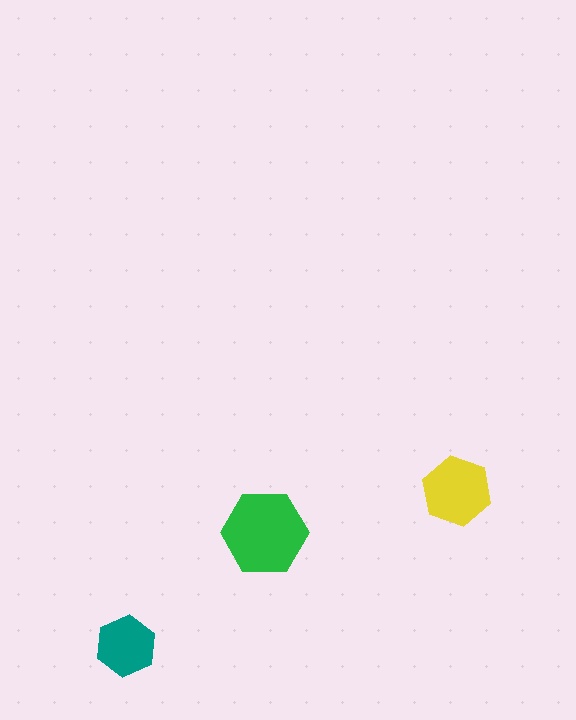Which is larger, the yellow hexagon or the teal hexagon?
The yellow one.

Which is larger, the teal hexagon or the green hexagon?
The green one.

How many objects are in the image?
There are 3 objects in the image.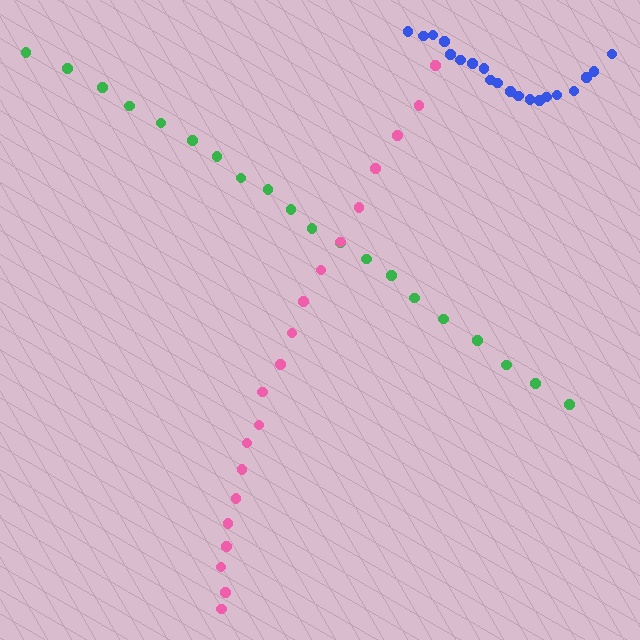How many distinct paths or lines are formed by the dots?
There are 3 distinct paths.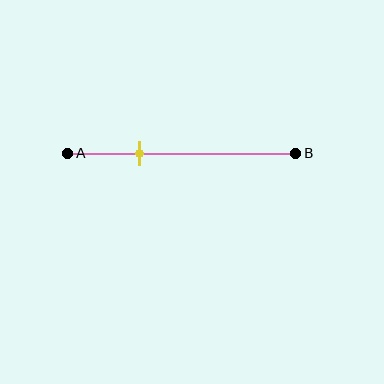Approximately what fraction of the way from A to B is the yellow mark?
The yellow mark is approximately 30% of the way from A to B.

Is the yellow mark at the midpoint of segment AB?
No, the mark is at about 30% from A, not at the 50% midpoint.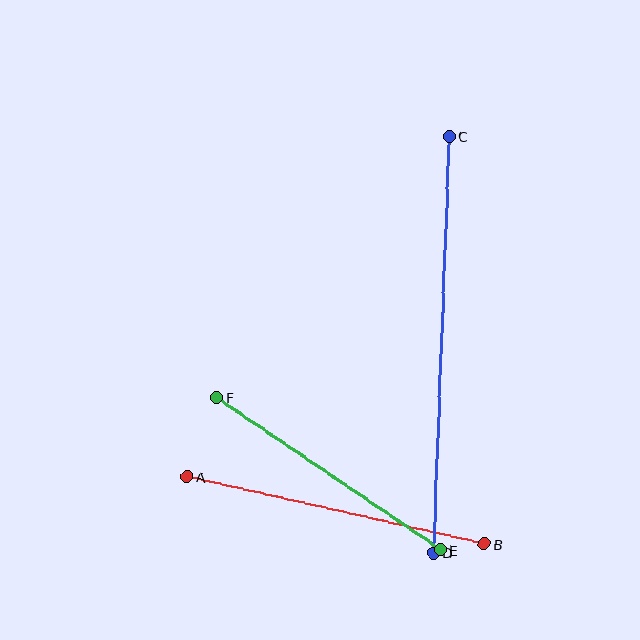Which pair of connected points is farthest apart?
Points C and D are farthest apart.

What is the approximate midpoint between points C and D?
The midpoint is at approximately (441, 345) pixels.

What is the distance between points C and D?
The distance is approximately 417 pixels.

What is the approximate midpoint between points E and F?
The midpoint is at approximately (329, 474) pixels.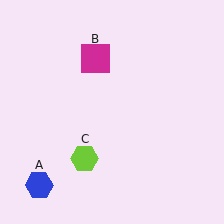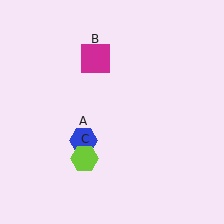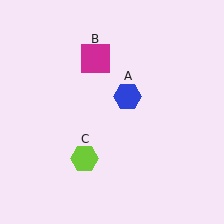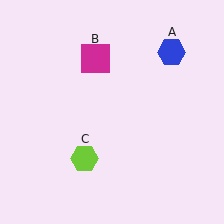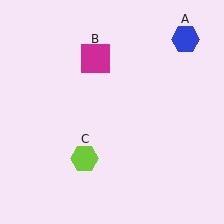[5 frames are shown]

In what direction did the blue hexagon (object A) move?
The blue hexagon (object A) moved up and to the right.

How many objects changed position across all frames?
1 object changed position: blue hexagon (object A).